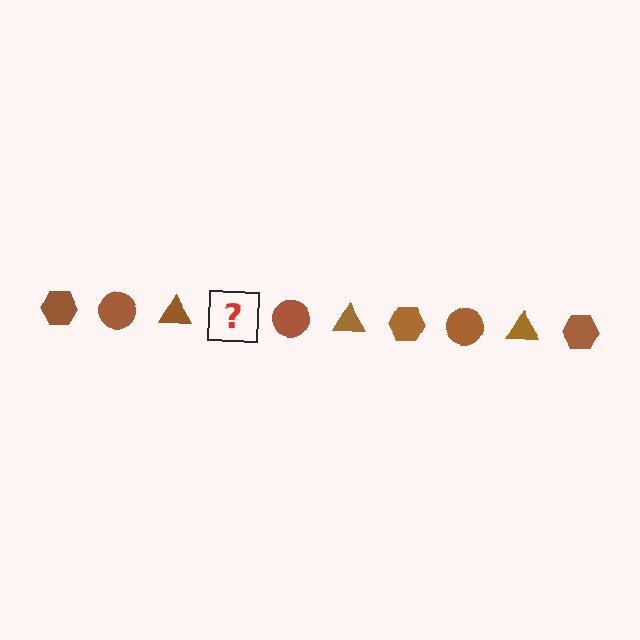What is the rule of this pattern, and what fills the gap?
The rule is that the pattern cycles through hexagon, circle, triangle shapes in brown. The gap should be filled with a brown hexagon.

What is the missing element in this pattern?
The missing element is a brown hexagon.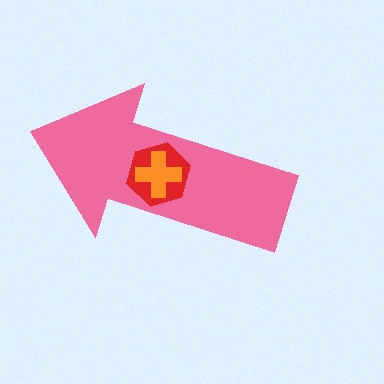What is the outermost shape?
The pink arrow.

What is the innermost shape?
The orange cross.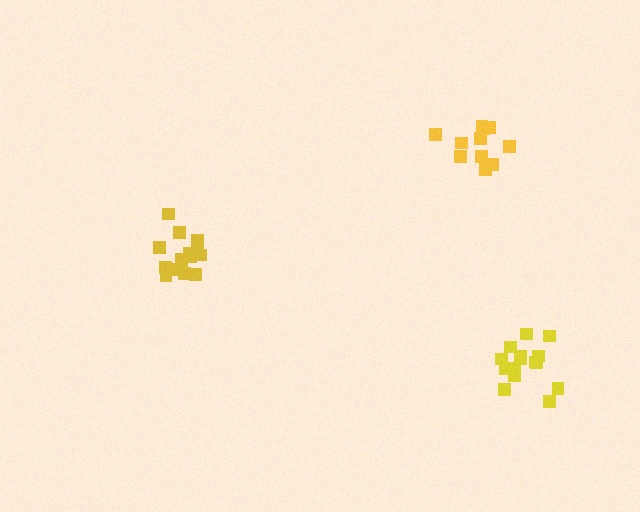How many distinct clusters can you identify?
There are 3 distinct clusters.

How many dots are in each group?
Group 1: 15 dots, Group 2: 15 dots, Group 3: 11 dots (41 total).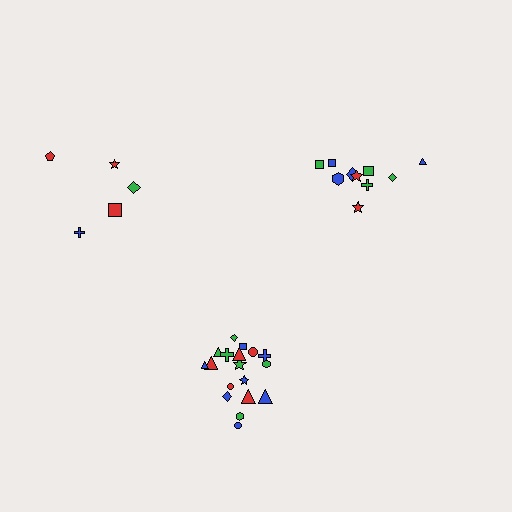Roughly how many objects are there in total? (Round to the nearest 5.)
Roughly 35 objects in total.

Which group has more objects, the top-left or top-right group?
The top-right group.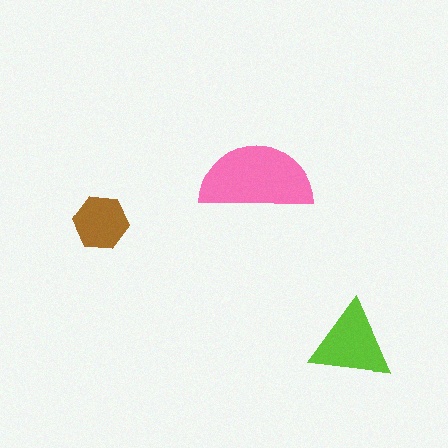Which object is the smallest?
The brown hexagon.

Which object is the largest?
The pink semicircle.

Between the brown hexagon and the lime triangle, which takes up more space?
The lime triangle.